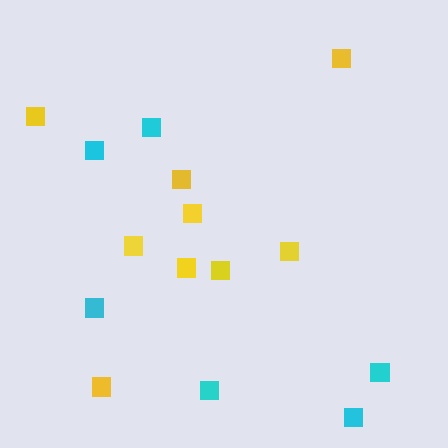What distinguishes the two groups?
There are 2 groups: one group of cyan squares (6) and one group of yellow squares (9).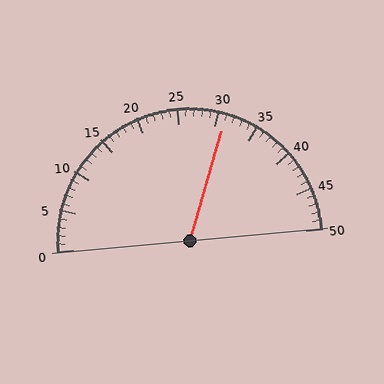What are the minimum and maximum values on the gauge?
The gauge ranges from 0 to 50.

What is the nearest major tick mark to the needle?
The nearest major tick mark is 30.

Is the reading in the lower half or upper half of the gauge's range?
The reading is in the upper half of the range (0 to 50).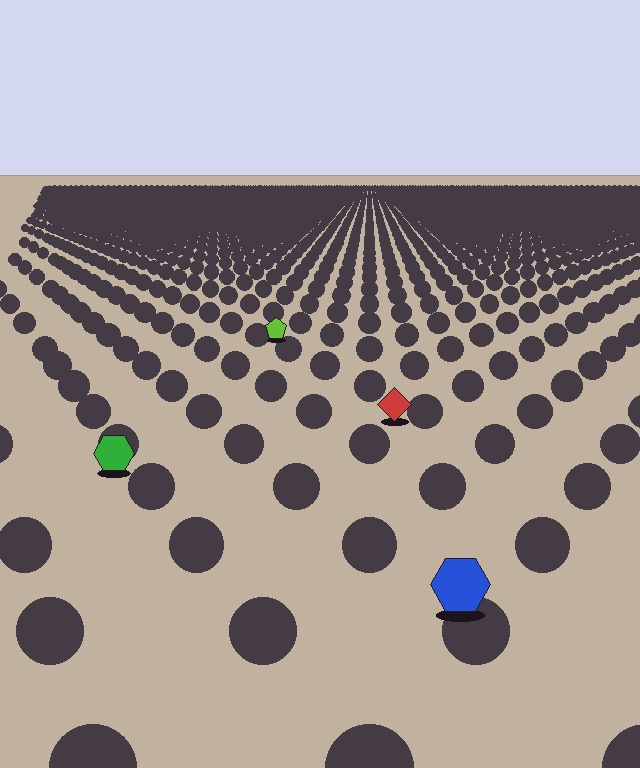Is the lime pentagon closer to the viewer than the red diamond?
No. The red diamond is closer — you can tell from the texture gradient: the ground texture is coarser near it.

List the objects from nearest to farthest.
From nearest to farthest: the blue hexagon, the green hexagon, the red diamond, the lime pentagon.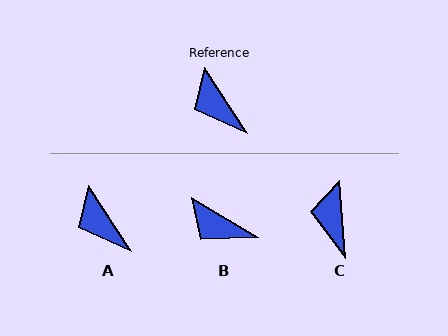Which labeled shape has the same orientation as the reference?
A.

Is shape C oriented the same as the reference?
No, it is off by about 29 degrees.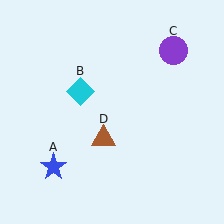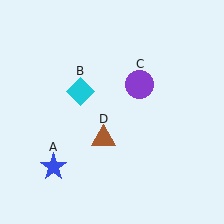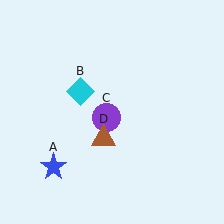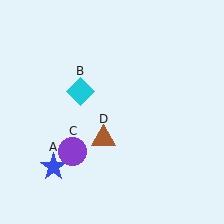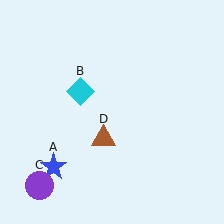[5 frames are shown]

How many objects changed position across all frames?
1 object changed position: purple circle (object C).